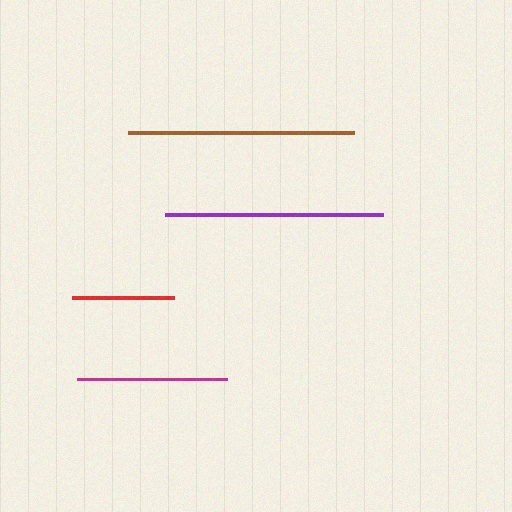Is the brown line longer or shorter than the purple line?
The brown line is longer than the purple line.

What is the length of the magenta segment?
The magenta segment is approximately 150 pixels long.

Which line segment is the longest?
The brown line is the longest at approximately 226 pixels.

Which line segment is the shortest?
The red line is the shortest at approximately 101 pixels.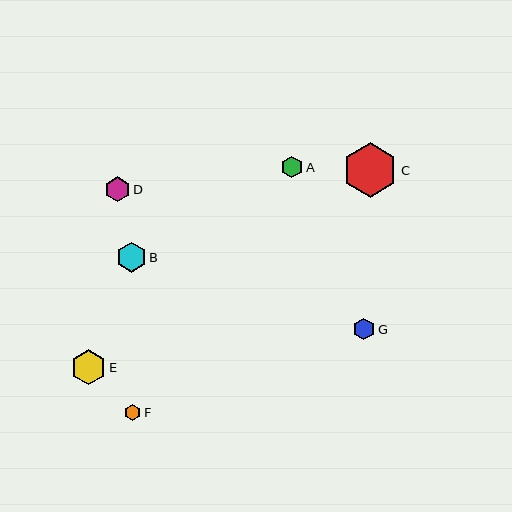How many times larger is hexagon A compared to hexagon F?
Hexagon A is approximately 1.4 times the size of hexagon F.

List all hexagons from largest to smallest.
From largest to smallest: C, E, B, D, G, A, F.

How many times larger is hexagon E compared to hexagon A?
Hexagon E is approximately 1.6 times the size of hexagon A.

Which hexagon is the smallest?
Hexagon F is the smallest with a size of approximately 16 pixels.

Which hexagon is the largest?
Hexagon C is the largest with a size of approximately 55 pixels.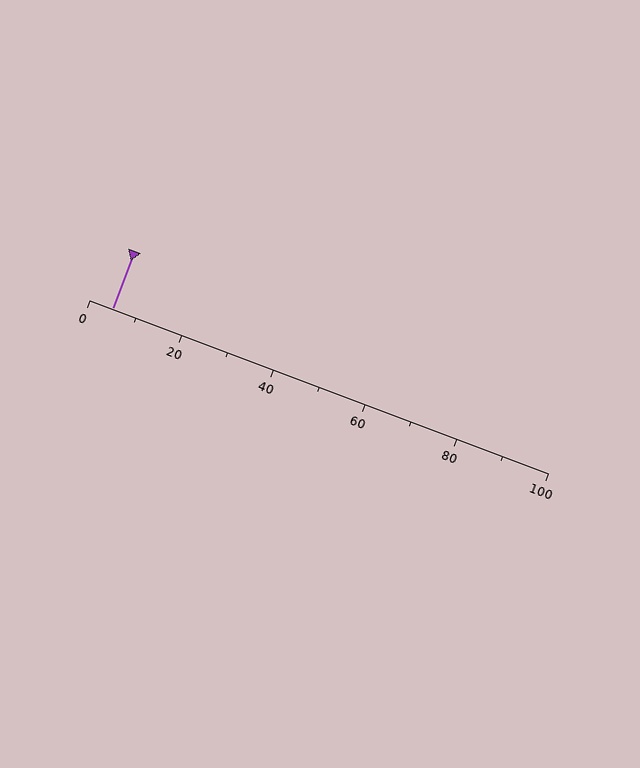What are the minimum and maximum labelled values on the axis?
The axis runs from 0 to 100.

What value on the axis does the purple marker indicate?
The marker indicates approximately 5.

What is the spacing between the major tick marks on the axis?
The major ticks are spaced 20 apart.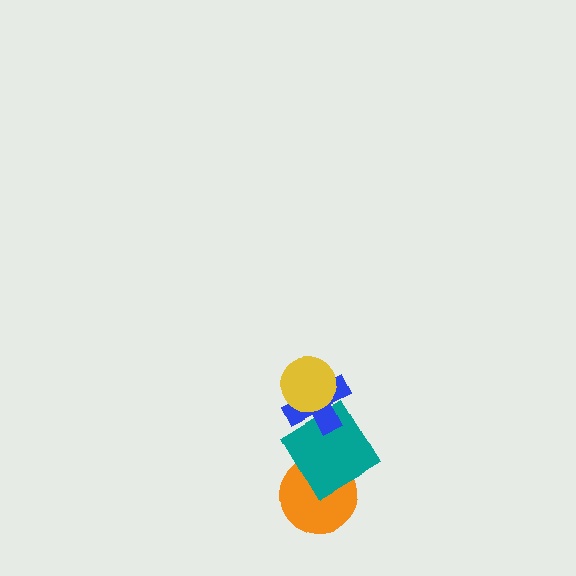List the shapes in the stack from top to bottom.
From top to bottom: the yellow circle, the blue cross, the teal diamond, the orange circle.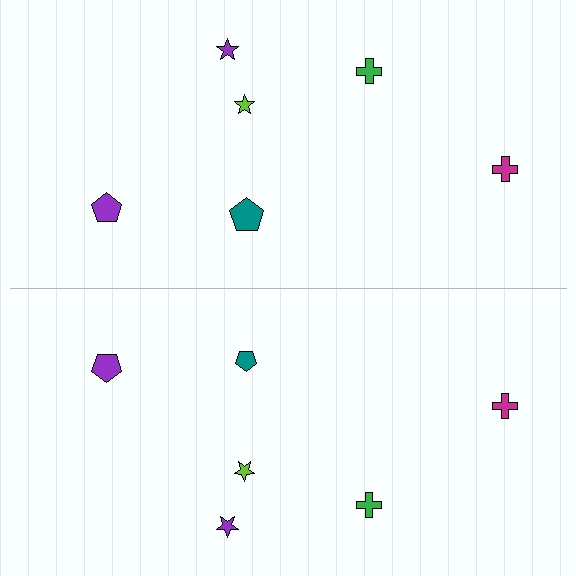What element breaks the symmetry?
The teal pentagon on the bottom side has a different size than its mirror counterpart.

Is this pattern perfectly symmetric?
No, the pattern is not perfectly symmetric. The teal pentagon on the bottom side has a different size than its mirror counterpart.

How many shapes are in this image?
There are 12 shapes in this image.